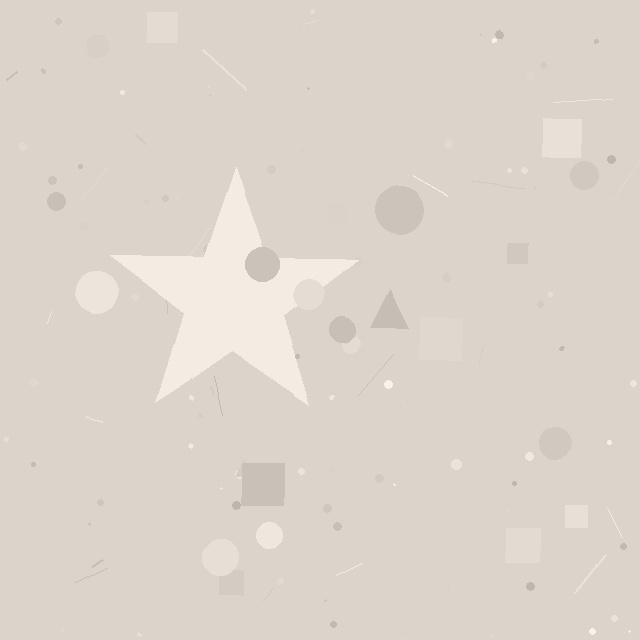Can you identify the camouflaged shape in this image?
The camouflaged shape is a star.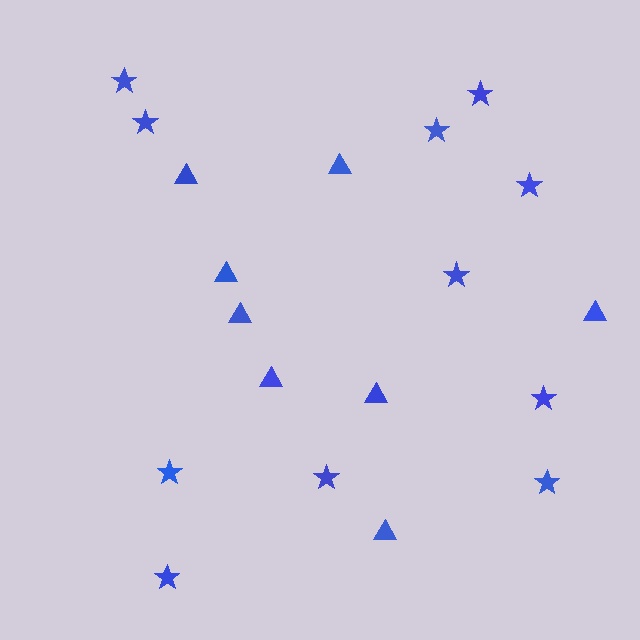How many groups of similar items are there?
There are 2 groups: one group of stars (11) and one group of triangles (8).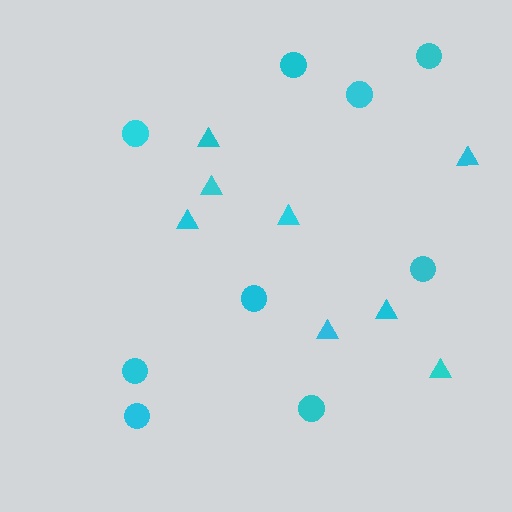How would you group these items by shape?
There are 2 groups: one group of triangles (8) and one group of circles (9).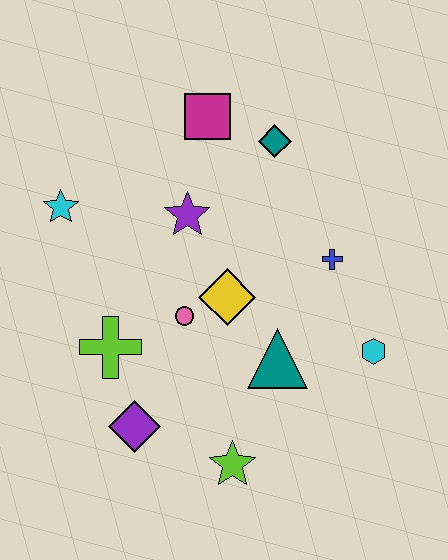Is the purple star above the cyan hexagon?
Yes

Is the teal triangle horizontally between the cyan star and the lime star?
No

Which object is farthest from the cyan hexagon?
The cyan star is farthest from the cyan hexagon.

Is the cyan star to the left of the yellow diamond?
Yes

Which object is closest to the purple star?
The yellow diamond is closest to the purple star.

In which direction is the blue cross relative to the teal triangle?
The blue cross is above the teal triangle.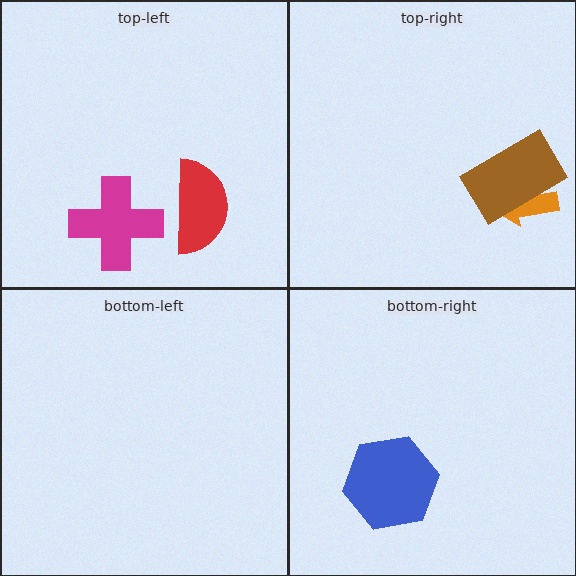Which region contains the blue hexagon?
The bottom-right region.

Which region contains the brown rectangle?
The top-right region.